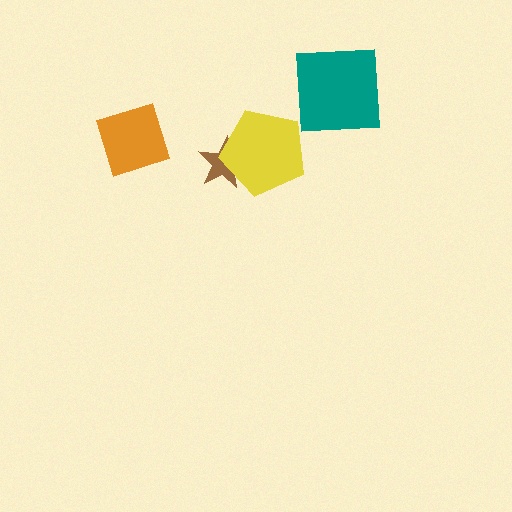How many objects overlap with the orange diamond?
0 objects overlap with the orange diamond.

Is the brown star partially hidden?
Yes, it is partially covered by another shape.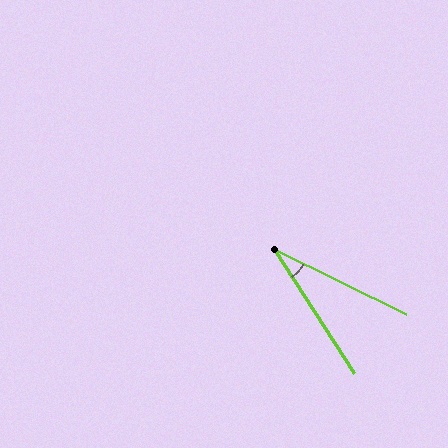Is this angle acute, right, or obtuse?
It is acute.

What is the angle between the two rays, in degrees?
Approximately 31 degrees.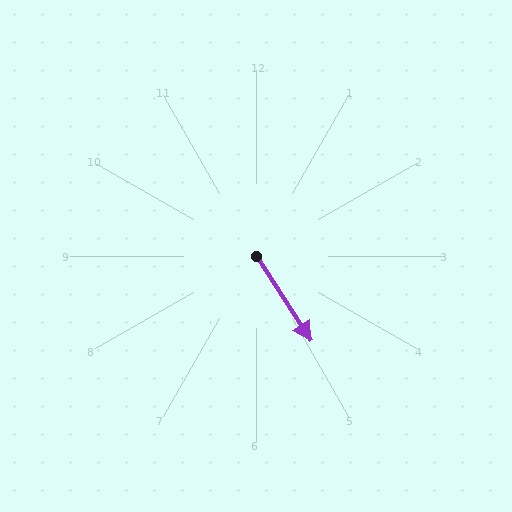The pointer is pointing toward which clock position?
Roughly 5 o'clock.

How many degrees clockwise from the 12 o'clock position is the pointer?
Approximately 147 degrees.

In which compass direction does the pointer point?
Southeast.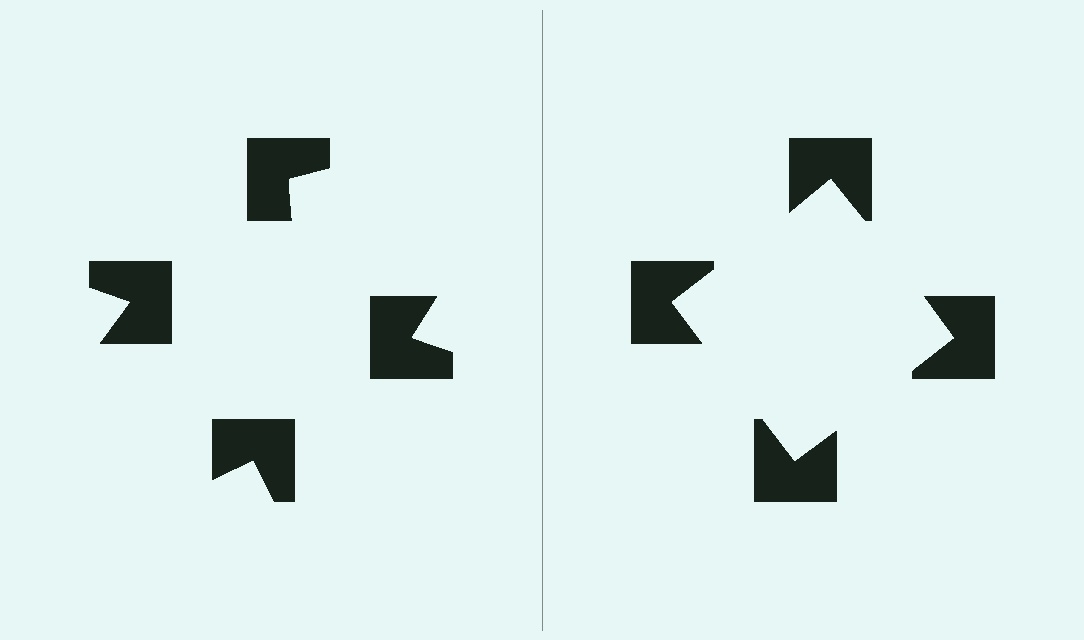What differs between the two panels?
The notched squares are positioned identically on both sides; only the wedge orientations differ. On the right they align to a square; on the left they are misaligned.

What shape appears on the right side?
An illusory square.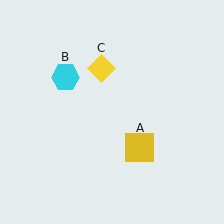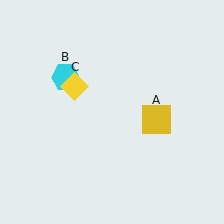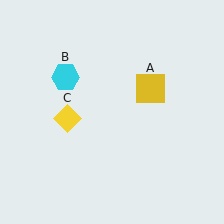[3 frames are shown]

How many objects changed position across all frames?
2 objects changed position: yellow square (object A), yellow diamond (object C).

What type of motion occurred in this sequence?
The yellow square (object A), yellow diamond (object C) rotated counterclockwise around the center of the scene.